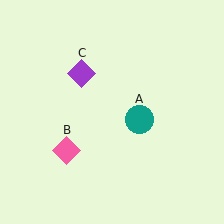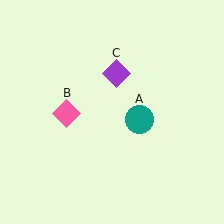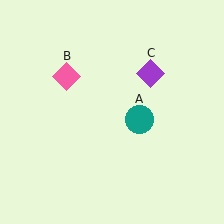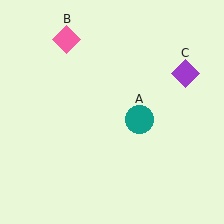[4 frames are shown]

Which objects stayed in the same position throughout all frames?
Teal circle (object A) remained stationary.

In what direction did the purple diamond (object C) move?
The purple diamond (object C) moved right.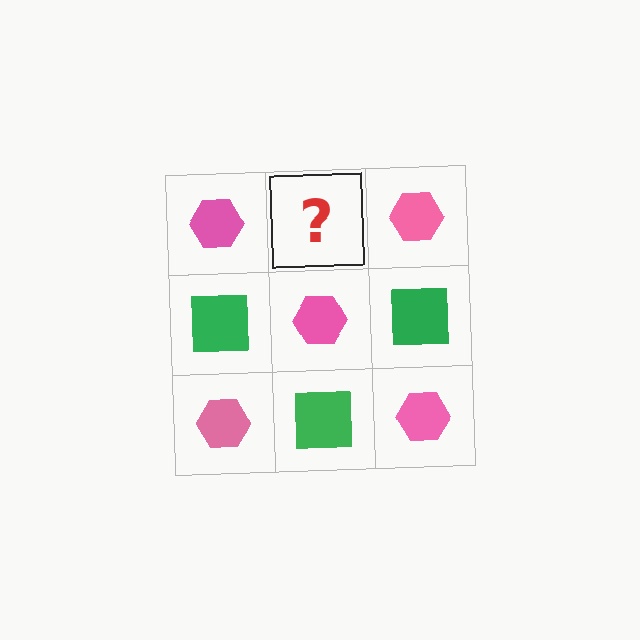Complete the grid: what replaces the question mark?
The question mark should be replaced with a green square.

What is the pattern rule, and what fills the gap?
The rule is that it alternates pink hexagon and green square in a checkerboard pattern. The gap should be filled with a green square.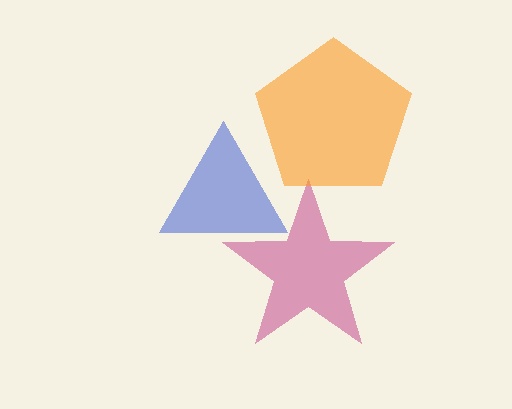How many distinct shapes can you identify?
There are 3 distinct shapes: a blue triangle, a magenta star, an orange pentagon.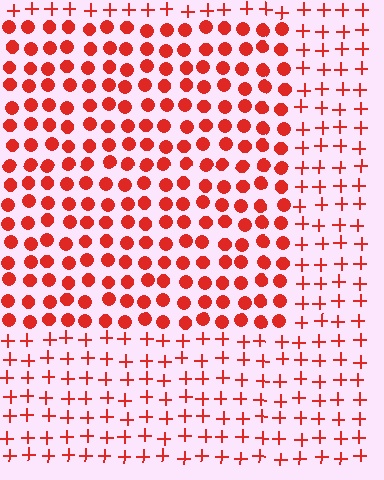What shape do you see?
I see a rectangle.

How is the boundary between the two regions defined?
The boundary is defined by a change in element shape: circles inside vs. plus signs outside. All elements share the same color and spacing.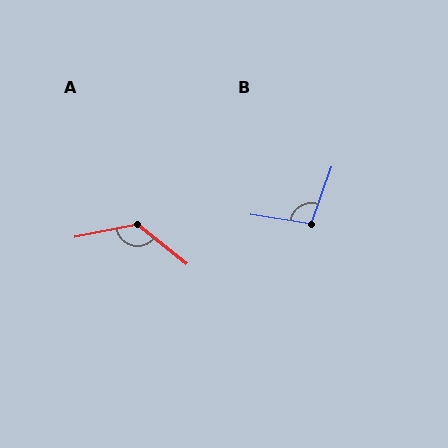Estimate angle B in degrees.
Approximately 101 degrees.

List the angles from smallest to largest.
B (101°), A (130°).